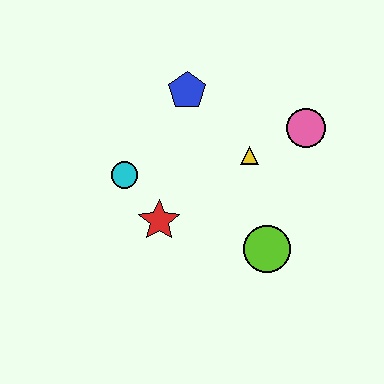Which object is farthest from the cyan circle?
The pink circle is farthest from the cyan circle.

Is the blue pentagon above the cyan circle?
Yes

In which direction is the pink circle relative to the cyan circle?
The pink circle is to the right of the cyan circle.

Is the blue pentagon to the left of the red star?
No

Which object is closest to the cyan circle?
The red star is closest to the cyan circle.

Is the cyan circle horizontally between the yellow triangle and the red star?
No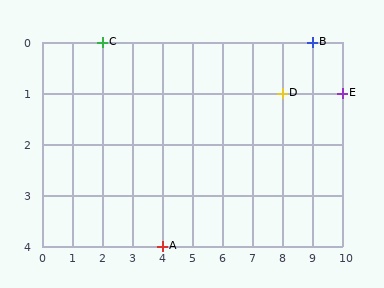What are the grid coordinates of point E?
Point E is at grid coordinates (10, 1).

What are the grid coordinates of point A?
Point A is at grid coordinates (4, 4).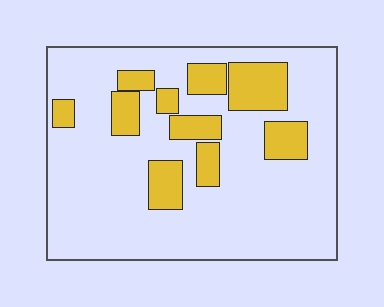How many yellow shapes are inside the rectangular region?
10.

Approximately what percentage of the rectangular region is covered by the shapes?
Approximately 20%.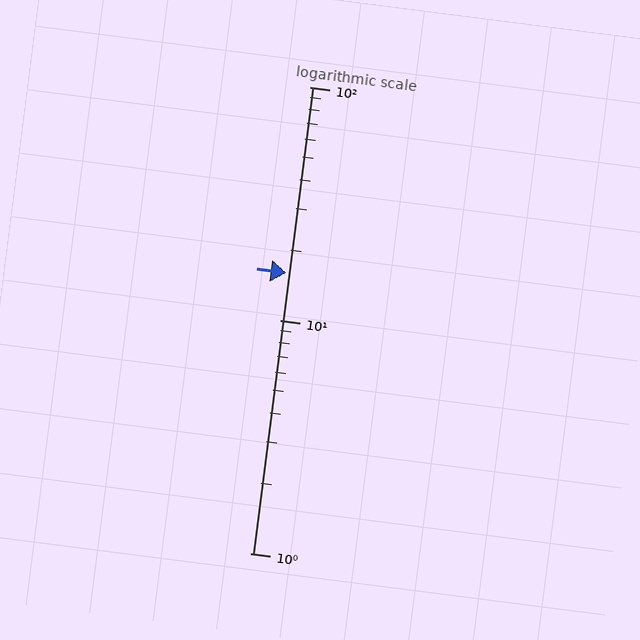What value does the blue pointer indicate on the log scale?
The pointer indicates approximately 16.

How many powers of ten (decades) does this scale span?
The scale spans 2 decades, from 1 to 100.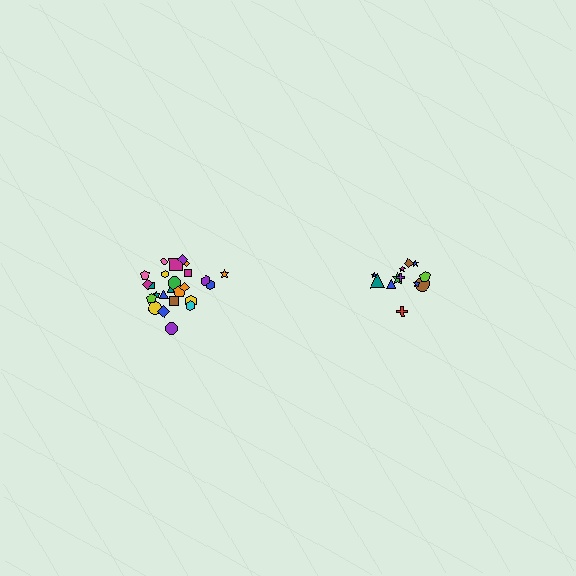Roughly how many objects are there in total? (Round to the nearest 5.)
Roughly 35 objects in total.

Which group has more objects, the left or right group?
The left group.